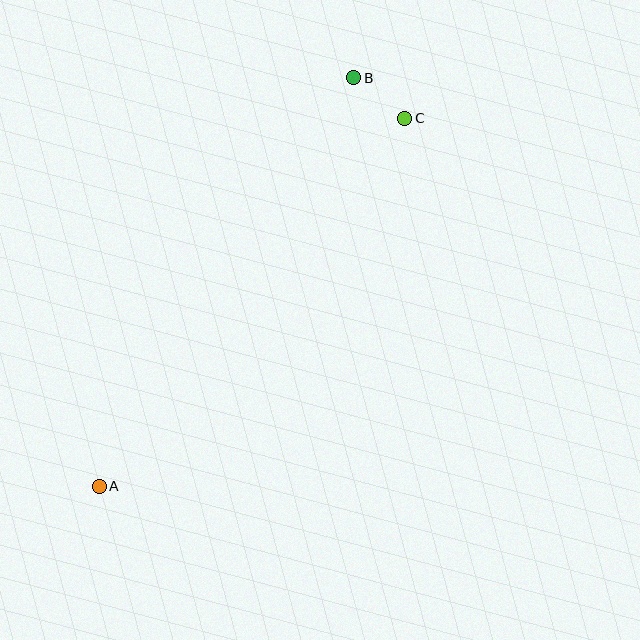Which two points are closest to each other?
Points B and C are closest to each other.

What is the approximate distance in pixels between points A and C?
The distance between A and C is approximately 478 pixels.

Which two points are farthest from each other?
Points A and B are farthest from each other.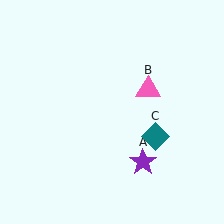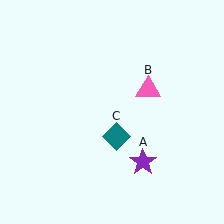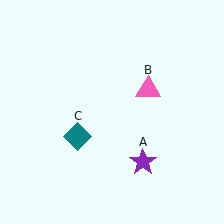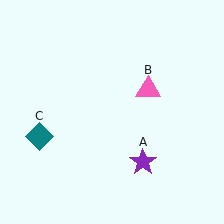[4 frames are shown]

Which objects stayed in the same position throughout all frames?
Purple star (object A) and pink triangle (object B) remained stationary.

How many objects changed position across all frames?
1 object changed position: teal diamond (object C).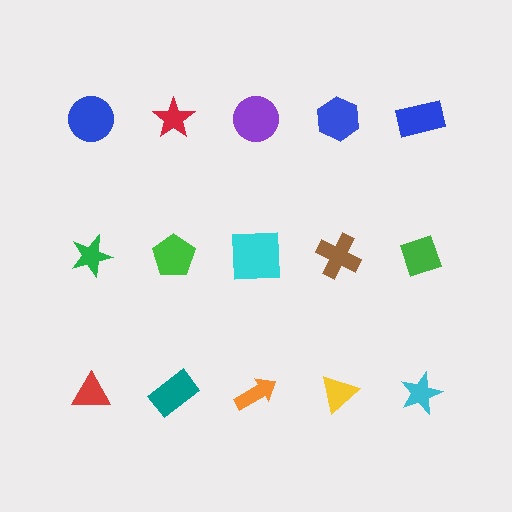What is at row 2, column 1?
A green star.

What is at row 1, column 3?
A purple circle.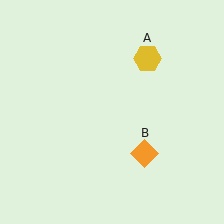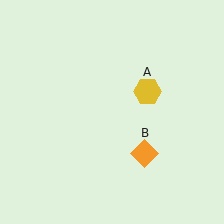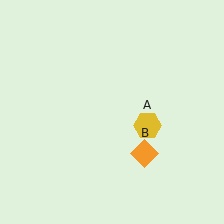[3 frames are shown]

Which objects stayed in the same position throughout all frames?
Orange diamond (object B) remained stationary.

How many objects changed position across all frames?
1 object changed position: yellow hexagon (object A).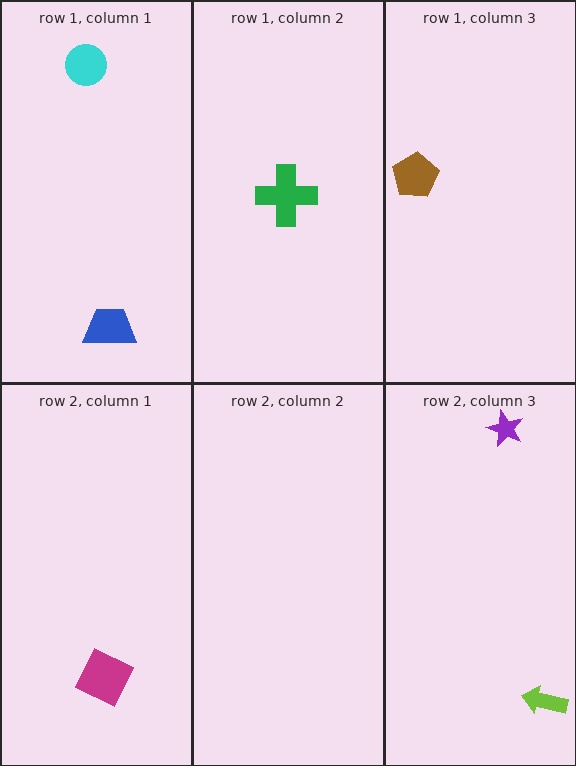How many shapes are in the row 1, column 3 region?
1.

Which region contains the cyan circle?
The row 1, column 1 region.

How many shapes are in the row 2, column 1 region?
1.